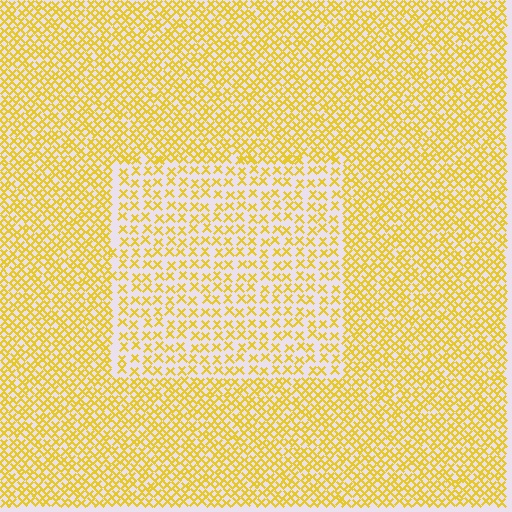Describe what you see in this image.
The image contains small yellow elements arranged at two different densities. A rectangle-shaped region is visible where the elements are less densely packed than the surrounding area.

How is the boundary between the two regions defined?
The boundary is defined by a change in element density (approximately 1.9x ratio). All elements are the same color, size, and shape.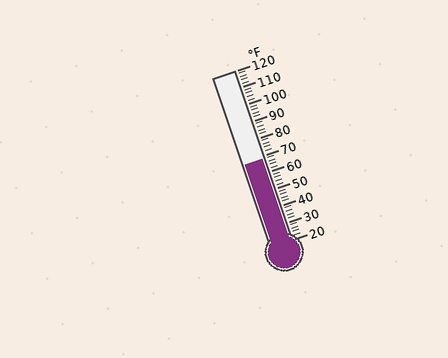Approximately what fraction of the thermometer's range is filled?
The thermometer is filled to approximately 50% of its range.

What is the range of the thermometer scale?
The thermometer scale ranges from 20°F to 120°F.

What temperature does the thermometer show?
The thermometer shows approximately 68°F.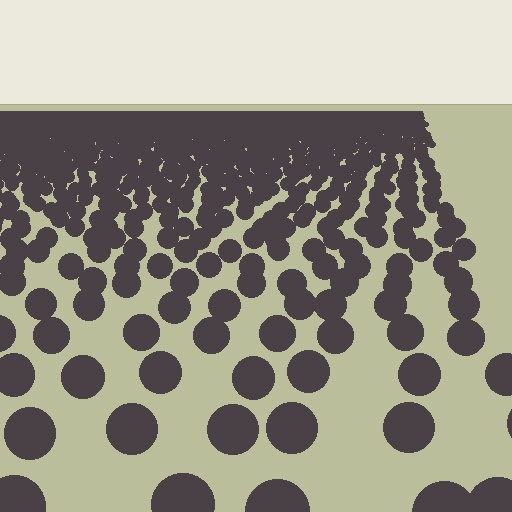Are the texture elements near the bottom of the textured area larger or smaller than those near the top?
Larger. Near the bottom, elements are closer to the viewer and appear at a bigger on-screen size.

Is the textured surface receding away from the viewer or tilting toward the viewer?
The surface is receding away from the viewer. Texture elements get smaller and denser toward the top.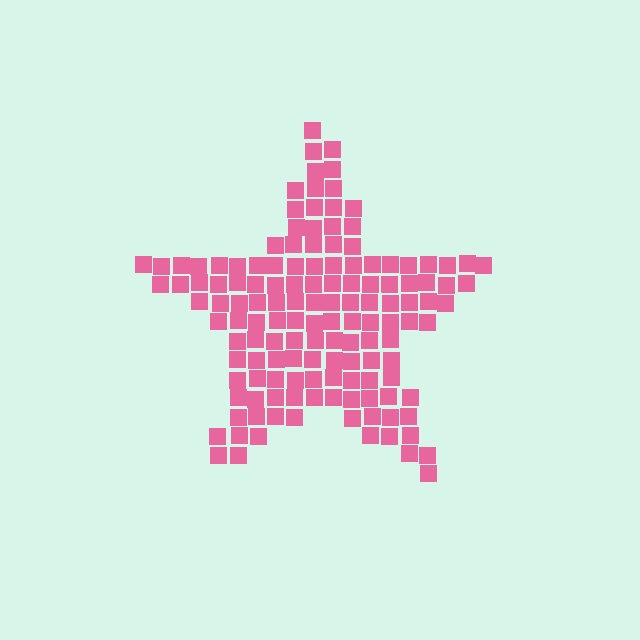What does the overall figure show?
The overall figure shows a star.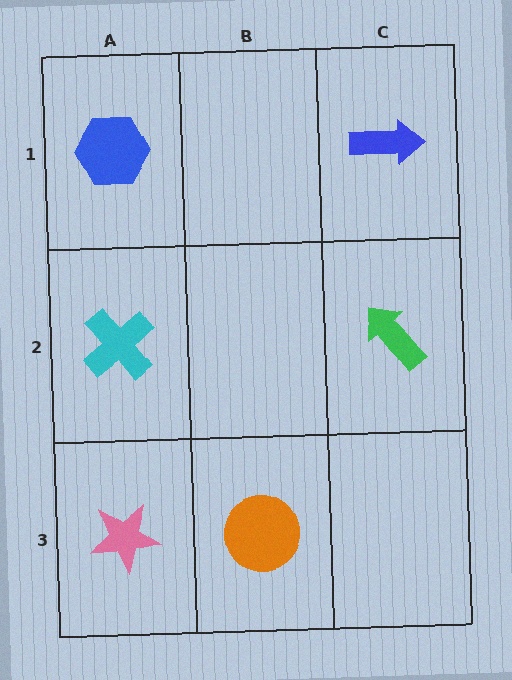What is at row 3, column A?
A pink star.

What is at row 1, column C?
A blue arrow.